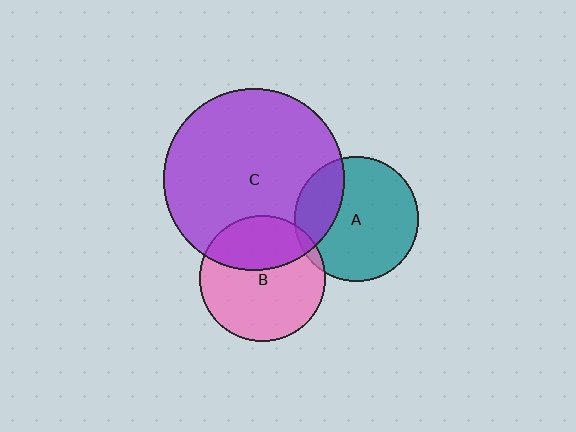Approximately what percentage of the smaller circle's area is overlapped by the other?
Approximately 35%.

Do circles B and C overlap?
Yes.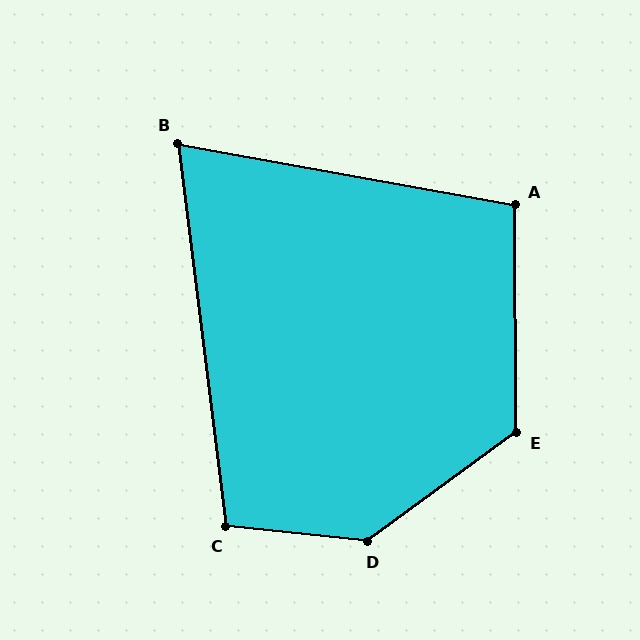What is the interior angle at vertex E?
Approximately 126 degrees (obtuse).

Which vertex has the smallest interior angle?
B, at approximately 73 degrees.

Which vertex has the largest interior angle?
D, at approximately 138 degrees.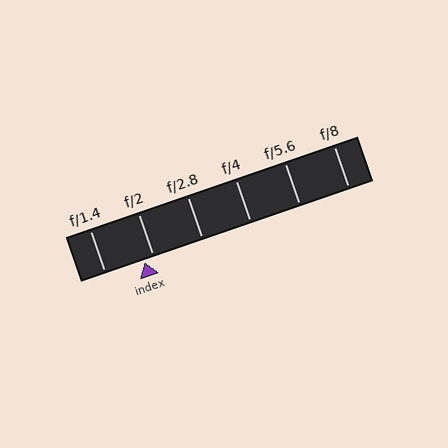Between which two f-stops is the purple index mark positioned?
The index mark is between f/1.4 and f/2.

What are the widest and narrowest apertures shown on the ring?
The widest aperture shown is f/1.4 and the narrowest is f/8.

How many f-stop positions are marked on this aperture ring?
There are 6 f-stop positions marked.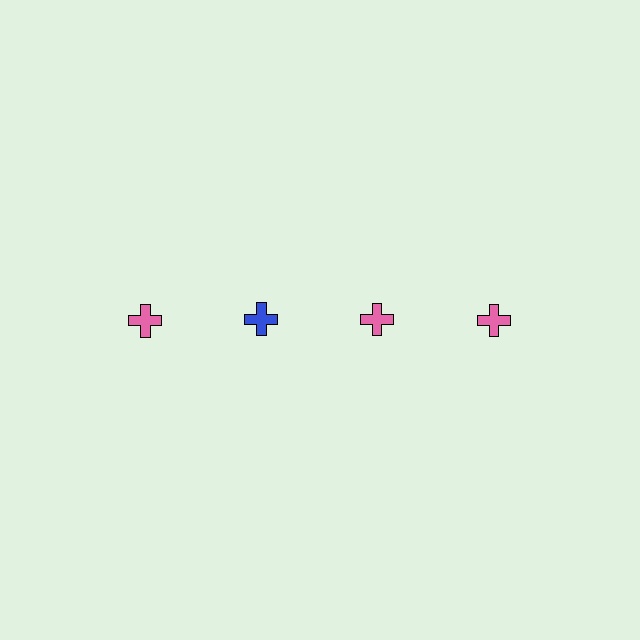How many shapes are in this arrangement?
There are 4 shapes arranged in a grid pattern.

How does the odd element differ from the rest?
It has a different color: blue instead of pink.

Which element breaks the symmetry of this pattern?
The blue cross in the top row, second from left column breaks the symmetry. All other shapes are pink crosses.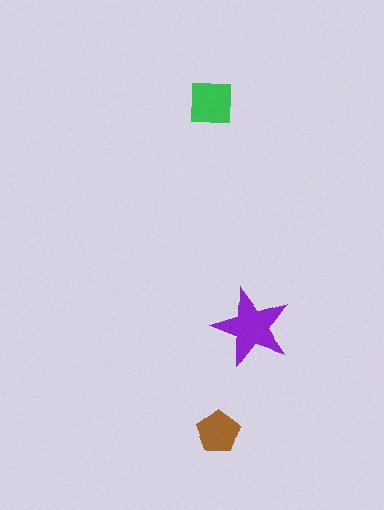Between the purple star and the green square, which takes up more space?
The purple star.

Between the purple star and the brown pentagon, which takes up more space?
The purple star.